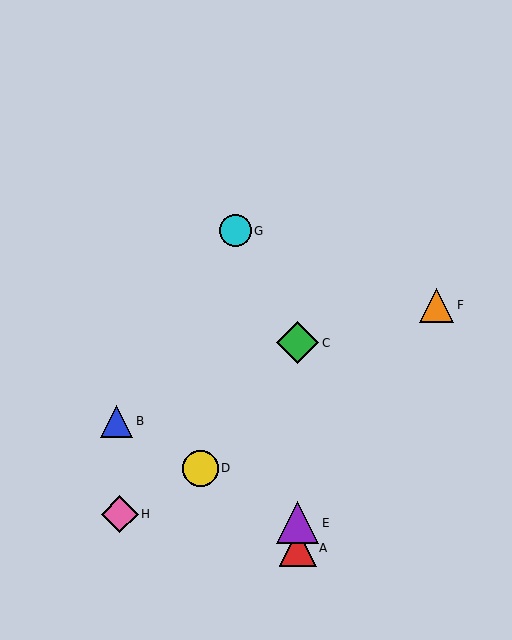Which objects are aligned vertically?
Objects A, C, E are aligned vertically.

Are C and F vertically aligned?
No, C is at x≈298 and F is at x≈437.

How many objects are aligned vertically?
3 objects (A, C, E) are aligned vertically.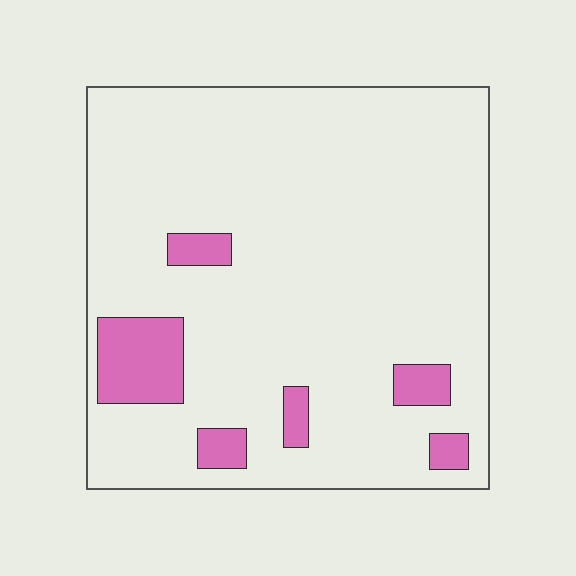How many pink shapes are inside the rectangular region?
6.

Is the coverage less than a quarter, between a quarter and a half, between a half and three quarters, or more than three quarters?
Less than a quarter.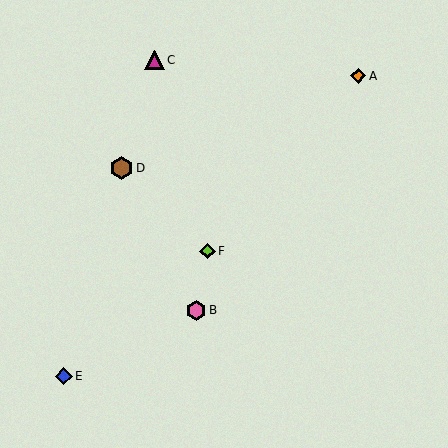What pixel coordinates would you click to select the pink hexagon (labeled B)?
Click at (196, 310) to select the pink hexagon B.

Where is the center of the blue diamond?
The center of the blue diamond is at (64, 376).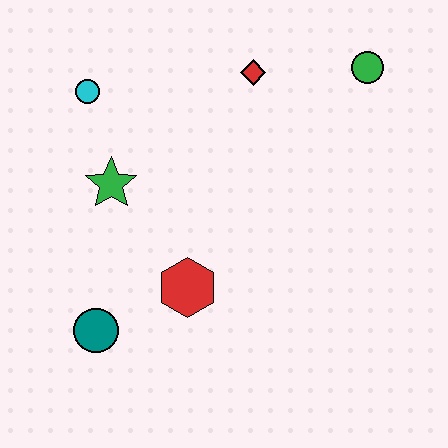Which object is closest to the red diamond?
The green circle is closest to the red diamond.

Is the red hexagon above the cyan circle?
No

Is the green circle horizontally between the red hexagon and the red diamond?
No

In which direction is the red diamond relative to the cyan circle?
The red diamond is to the right of the cyan circle.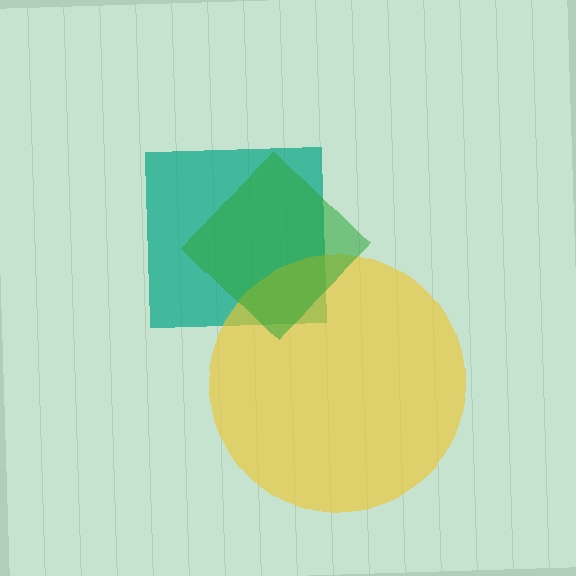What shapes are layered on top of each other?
The layered shapes are: a teal square, a yellow circle, a green diamond.